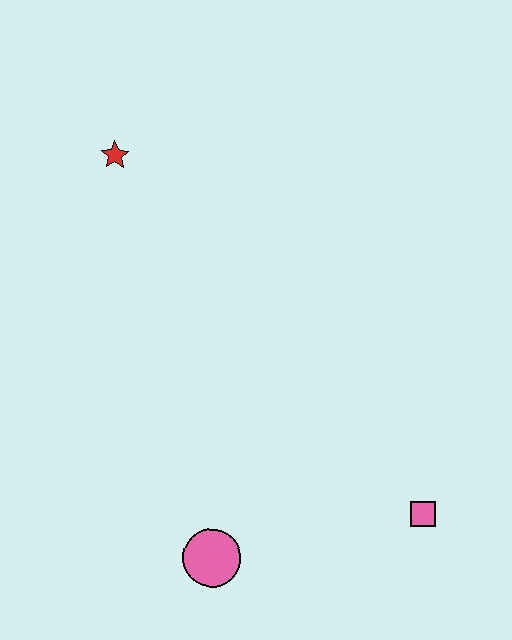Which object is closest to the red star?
The pink circle is closest to the red star.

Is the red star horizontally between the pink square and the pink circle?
No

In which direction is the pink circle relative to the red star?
The pink circle is below the red star.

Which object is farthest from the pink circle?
The red star is farthest from the pink circle.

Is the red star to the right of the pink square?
No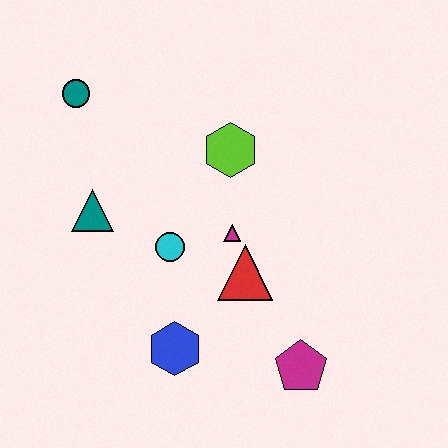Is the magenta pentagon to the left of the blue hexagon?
No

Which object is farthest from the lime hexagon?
The magenta pentagon is farthest from the lime hexagon.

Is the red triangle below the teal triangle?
Yes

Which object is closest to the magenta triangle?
The red triangle is closest to the magenta triangle.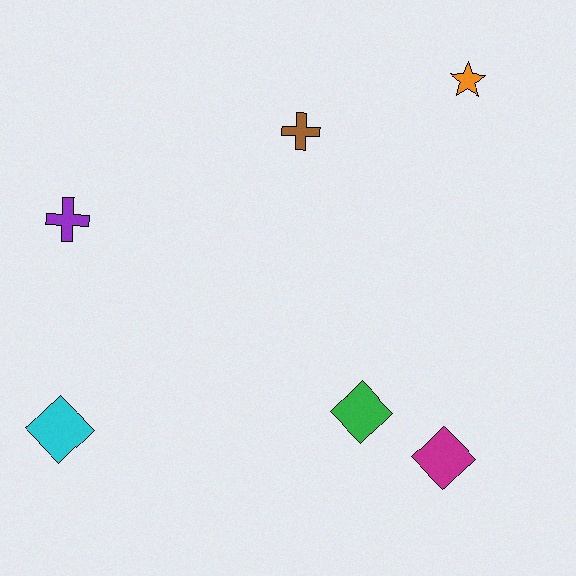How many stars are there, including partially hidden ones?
There is 1 star.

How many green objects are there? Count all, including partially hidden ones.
There is 1 green object.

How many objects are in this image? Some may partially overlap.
There are 6 objects.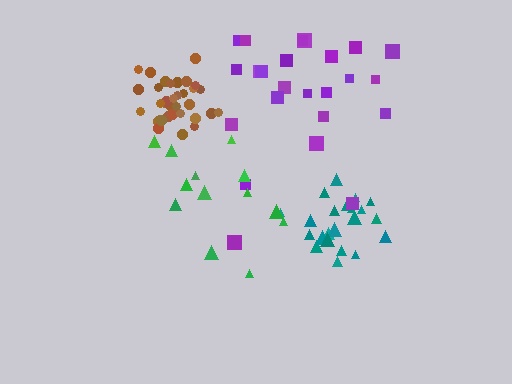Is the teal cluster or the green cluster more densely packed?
Teal.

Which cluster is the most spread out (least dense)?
Green.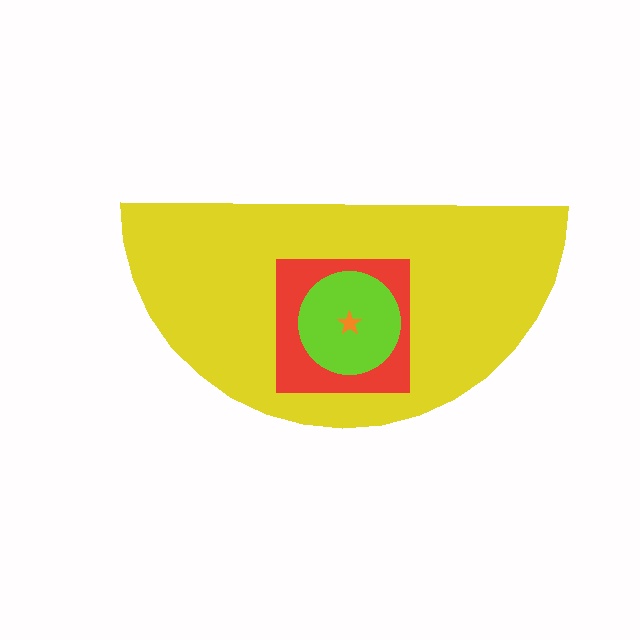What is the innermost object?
The orange star.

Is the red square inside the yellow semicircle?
Yes.